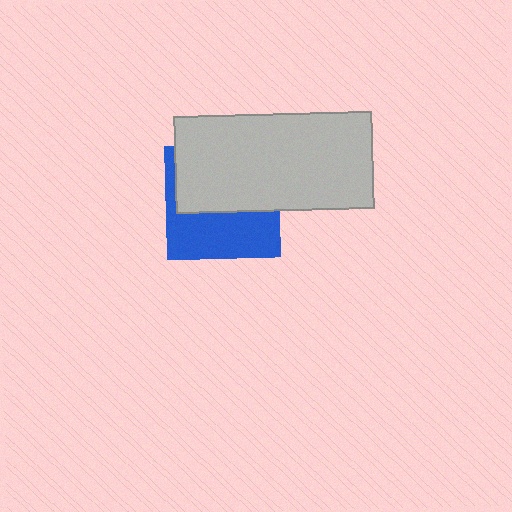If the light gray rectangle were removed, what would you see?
You would see the complete blue square.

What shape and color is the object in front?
The object in front is a light gray rectangle.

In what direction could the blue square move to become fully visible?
The blue square could move down. That would shift it out from behind the light gray rectangle entirely.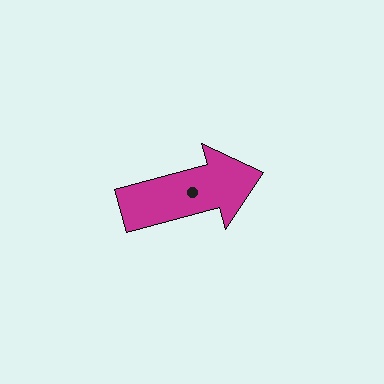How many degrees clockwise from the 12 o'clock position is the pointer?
Approximately 75 degrees.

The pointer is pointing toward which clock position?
Roughly 2 o'clock.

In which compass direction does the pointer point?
East.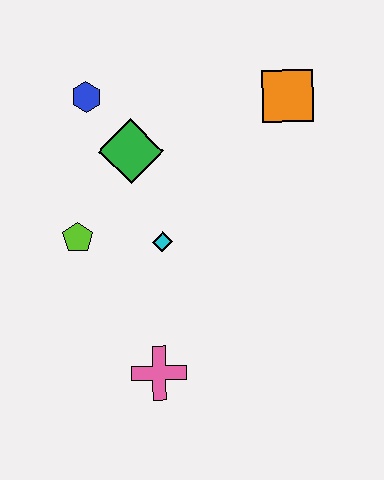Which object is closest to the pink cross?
The cyan diamond is closest to the pink cross.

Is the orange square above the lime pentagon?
Yes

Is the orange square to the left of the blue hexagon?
No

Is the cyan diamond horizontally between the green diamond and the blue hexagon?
No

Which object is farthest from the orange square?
The pink cross is farthest from the orange square.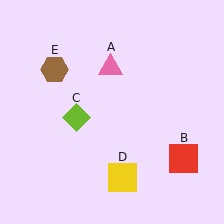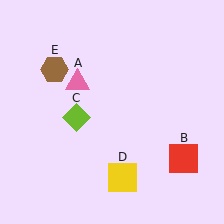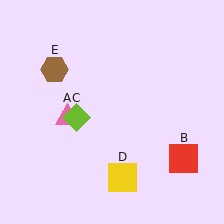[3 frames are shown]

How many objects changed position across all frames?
1 object changed position: pink triangle (object A).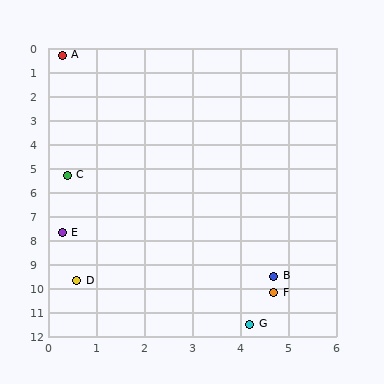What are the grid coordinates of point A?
Point A is at approximately (0.3, 0.3).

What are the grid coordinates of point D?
Point D is at approximately (0.6, 9.7).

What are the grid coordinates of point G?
Point G is at approximately (4.2, 11.5).